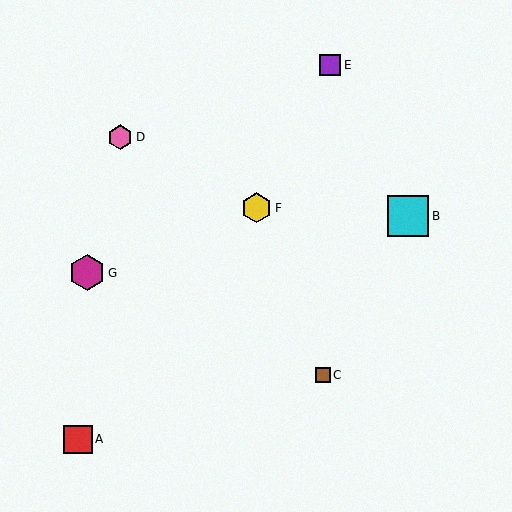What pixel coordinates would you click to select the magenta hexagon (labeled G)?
Click at (87, 273) to select the magenta hexagon G.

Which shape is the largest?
The cyan square (labeled B) is the largest.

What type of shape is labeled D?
Shape D is a pink hexagon.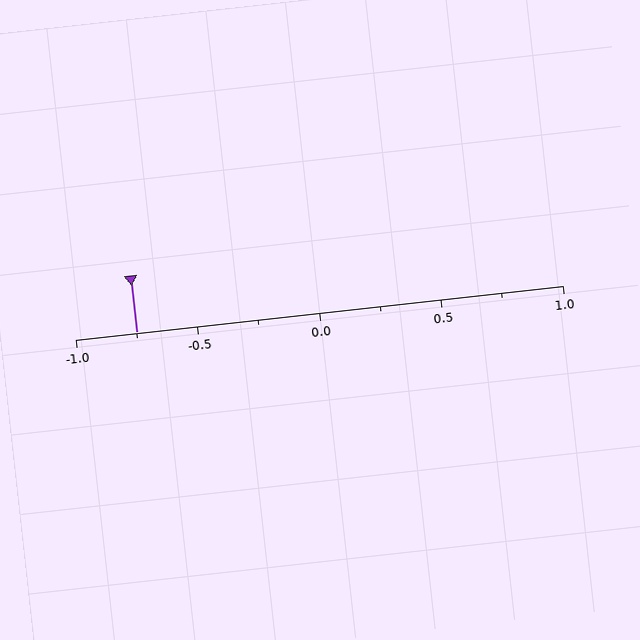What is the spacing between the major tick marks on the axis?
The major ticks are spaced 0.5 apart.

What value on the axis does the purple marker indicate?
The marker indicates approximately -0.75.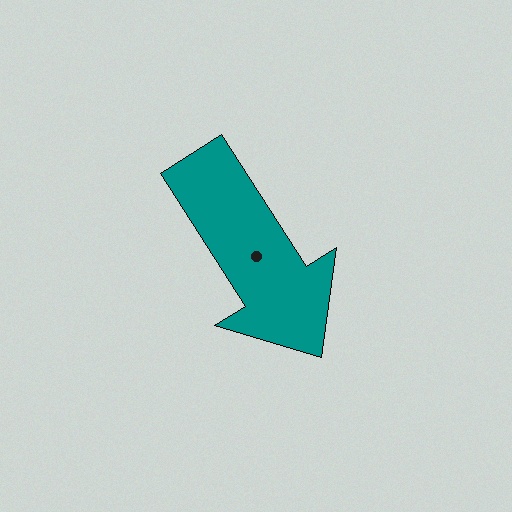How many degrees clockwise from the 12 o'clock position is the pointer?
Approximately 147 degrees.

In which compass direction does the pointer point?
Southeast.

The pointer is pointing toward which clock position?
Roughly 5 o'clock.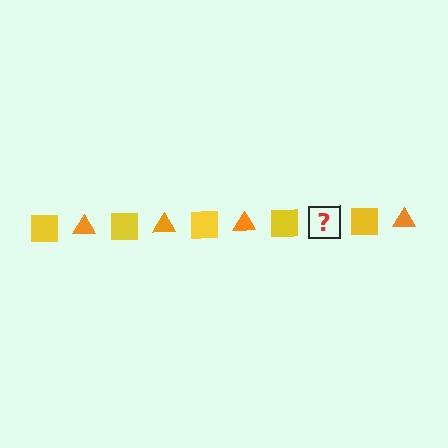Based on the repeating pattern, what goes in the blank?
The blank should be an orange triangle.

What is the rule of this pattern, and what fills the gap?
The rule is that the pattern alternates between yellow square and orange triangle. The gap should be filled with an orange triangle.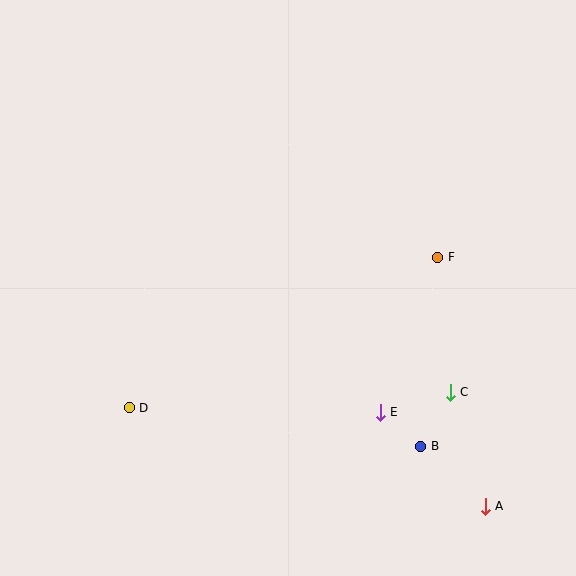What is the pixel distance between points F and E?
The distance between F and E is 165 pixels.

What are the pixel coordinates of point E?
Point E is at (380, 412).